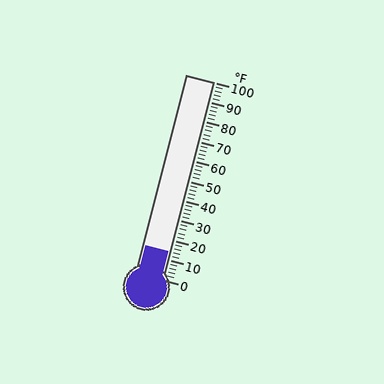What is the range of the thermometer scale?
The thermometer scale ranges from 0°F to 100°F.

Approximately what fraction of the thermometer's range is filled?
The thermometer is filled to approximately 15% of its range.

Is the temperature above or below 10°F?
The temperature is above 10°F.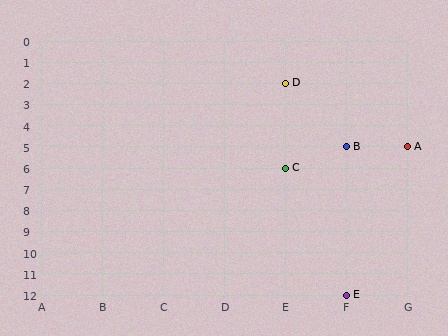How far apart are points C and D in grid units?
Points C and D are 4 rows apart.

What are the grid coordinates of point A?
Point A is at grid coordinates (G, 5).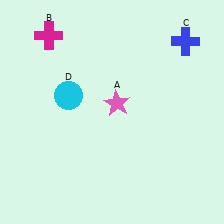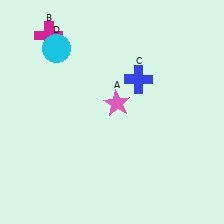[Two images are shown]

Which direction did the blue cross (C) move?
The blue cross (C) moved left.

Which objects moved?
The objects that moved are: the blue cross (C), the cyan circle (D).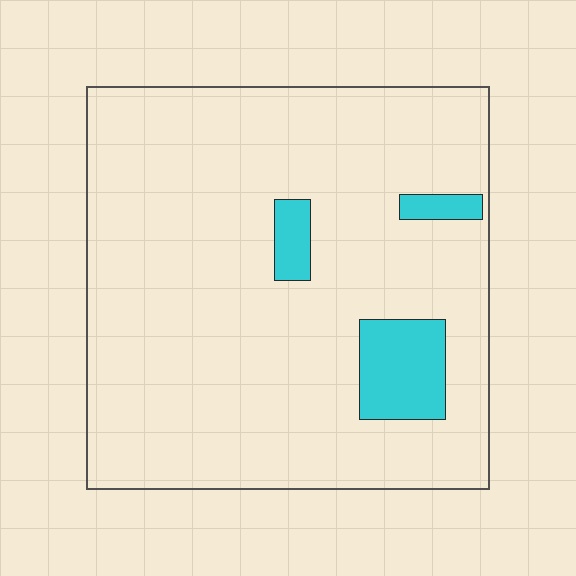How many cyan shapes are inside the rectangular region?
3.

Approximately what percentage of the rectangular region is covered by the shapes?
Approximately 10%.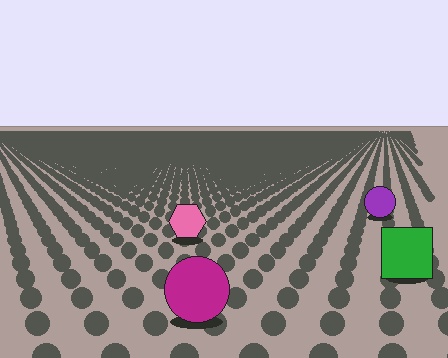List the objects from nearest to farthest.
From nearest to farthest: the magenta circle, the green square, the pink hexagon, the purple circle.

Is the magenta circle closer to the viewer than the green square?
Yes. The magenta circle is closer — you can tell from the texture gradient: the ground texture is coarser near it.